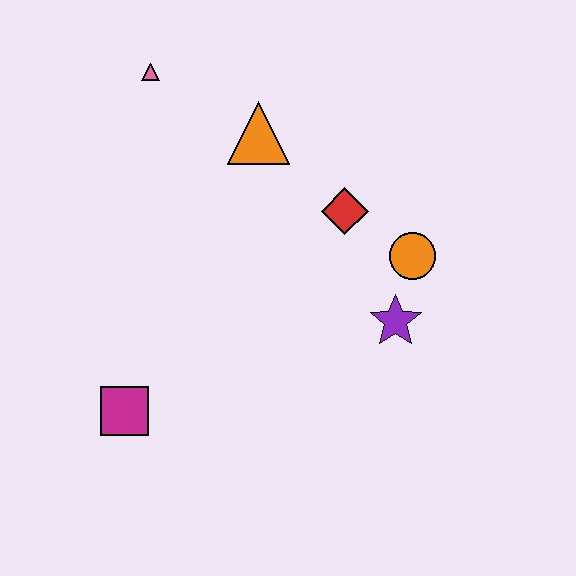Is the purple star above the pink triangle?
No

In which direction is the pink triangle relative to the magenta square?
The pink triangle is above the magenta square.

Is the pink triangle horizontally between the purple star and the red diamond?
No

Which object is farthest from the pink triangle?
The purple star is farthest from the pink triangle.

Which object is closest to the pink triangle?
The orange triangle is closest to the pink triangle.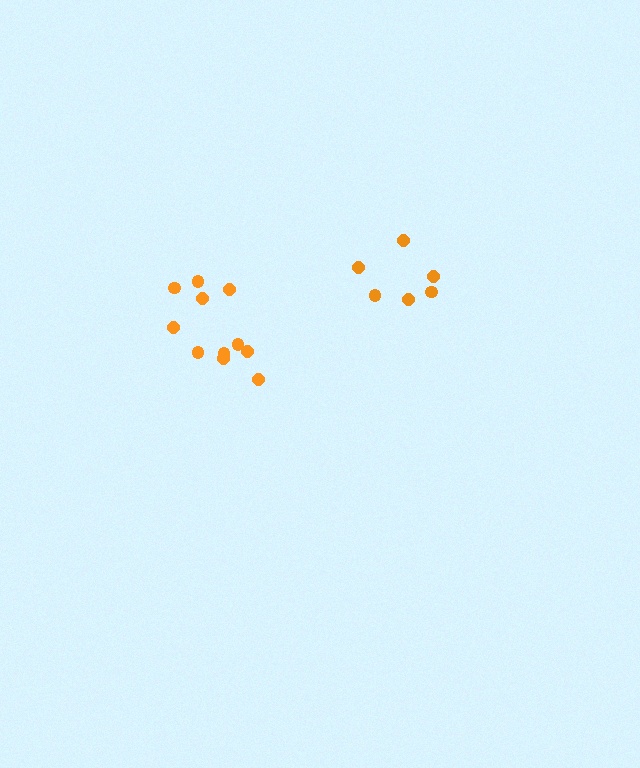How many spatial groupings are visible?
There are 2 spatial groupings.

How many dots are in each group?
Group 1: 11 dots, Group 2: 6 dots (17 total).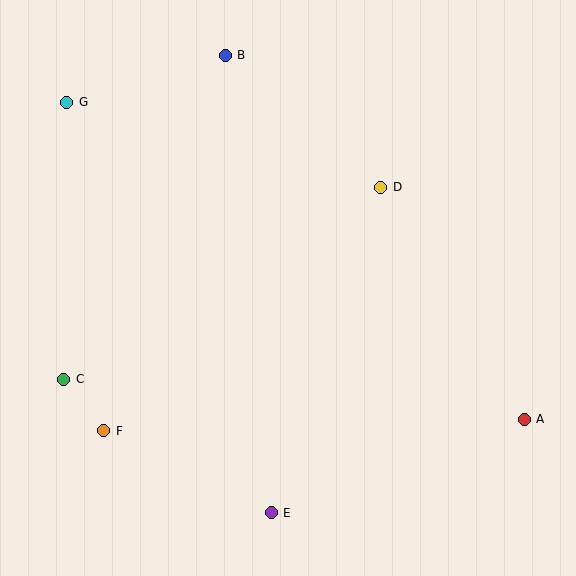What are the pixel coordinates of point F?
Point F is at (104, 431).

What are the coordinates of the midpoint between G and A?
The midpoint between G and A is at (295, 261).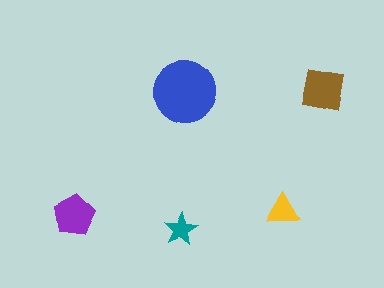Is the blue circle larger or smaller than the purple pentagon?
Larger.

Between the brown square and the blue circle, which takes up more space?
The blue circle.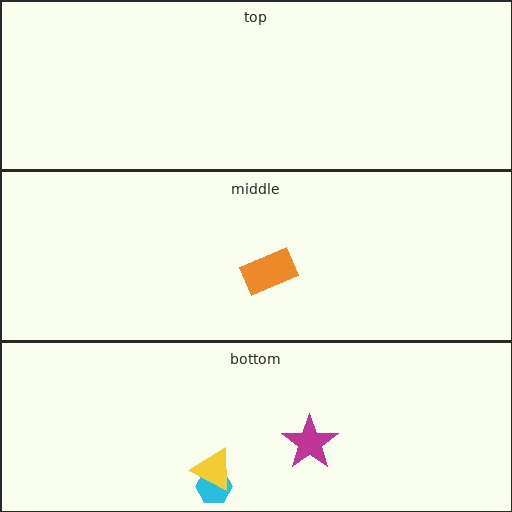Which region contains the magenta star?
The bottom region.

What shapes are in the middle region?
The orange rectangle.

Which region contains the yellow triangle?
The bottom region.